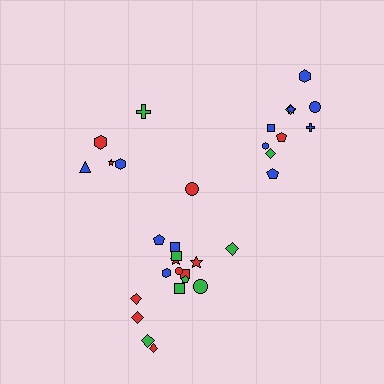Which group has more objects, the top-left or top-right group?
The top-right group.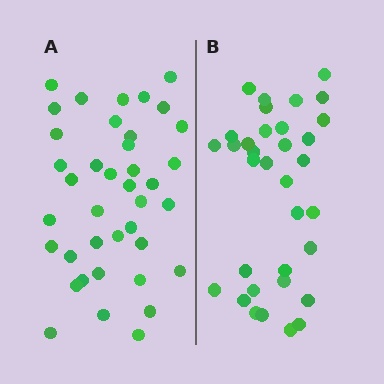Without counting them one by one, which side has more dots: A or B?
Region A (the left region) has more dots.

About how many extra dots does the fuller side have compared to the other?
Region A has about 5 more dots than region B.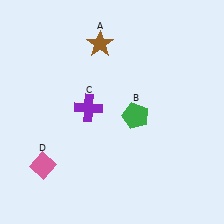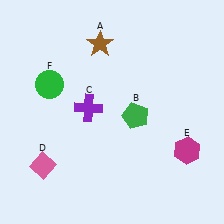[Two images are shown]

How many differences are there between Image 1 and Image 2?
There are 2 differences between the two images.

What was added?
A magenta hexagon (E), a green circle (F) were added in Image 2.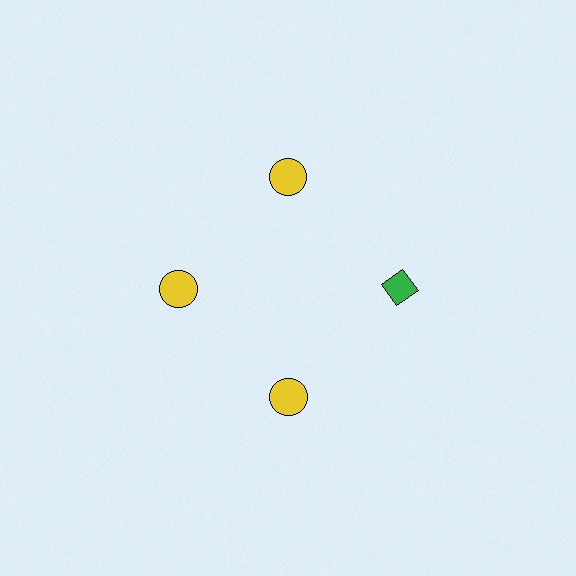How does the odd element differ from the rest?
It differs in both color (green instead of yellow) and shape (diamond instead of circle).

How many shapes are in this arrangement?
There are 4 shapes arranged in a ring pattern.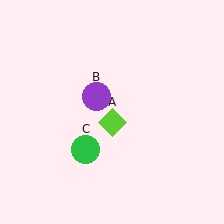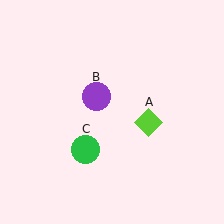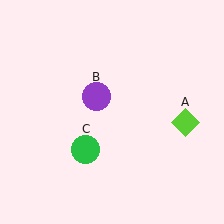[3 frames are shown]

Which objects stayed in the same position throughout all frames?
Purple circle (object B) and green circle (object C) remained stationary.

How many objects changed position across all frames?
1 object changed position: lime diamond (object A).